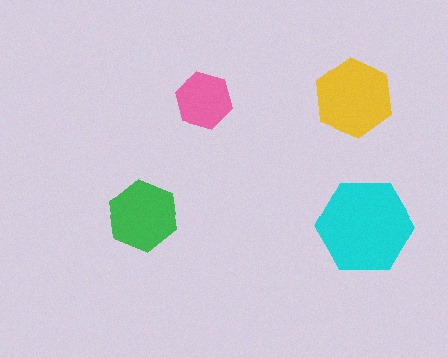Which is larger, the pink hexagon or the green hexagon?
The green one.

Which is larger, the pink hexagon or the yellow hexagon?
The yellow one.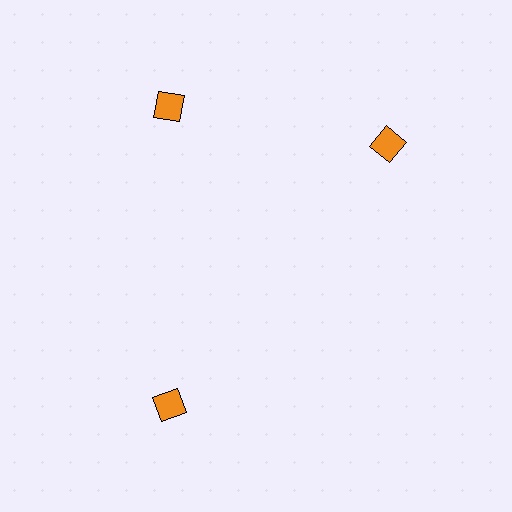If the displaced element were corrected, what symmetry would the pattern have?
It would have 3-fold rotational symmetry — the pattern would map onto itself every 120 degrees.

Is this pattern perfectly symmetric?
No. The 3 orange diamonds are arranged in a ring, but one element near the 3 o'clock position is rotated out of alignment along the ring, breaking the 3-fold rotational symmetry.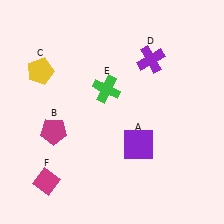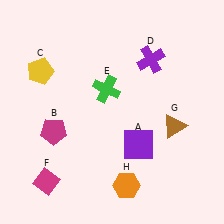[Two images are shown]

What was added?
A brown triangle (G), an orange hexagon (H) were added in Image 2.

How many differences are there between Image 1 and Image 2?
There are 2 differences between the two images.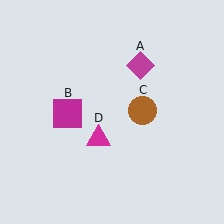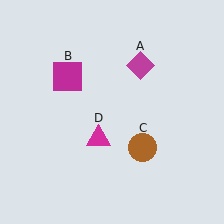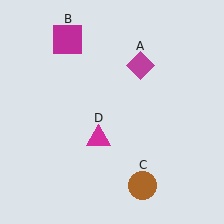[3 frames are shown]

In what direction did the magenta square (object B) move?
The magenta square (object B) moved up.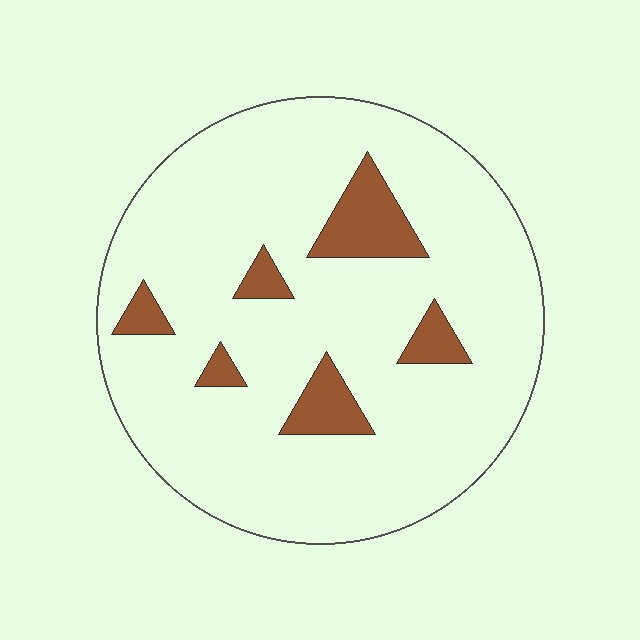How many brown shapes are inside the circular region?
6.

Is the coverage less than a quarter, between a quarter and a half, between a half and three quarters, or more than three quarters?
Less than a quarter.